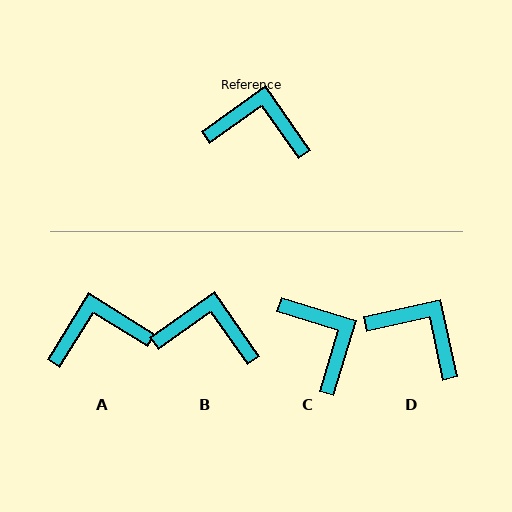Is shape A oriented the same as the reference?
No, it is off by about 23 degrees.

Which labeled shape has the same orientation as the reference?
B.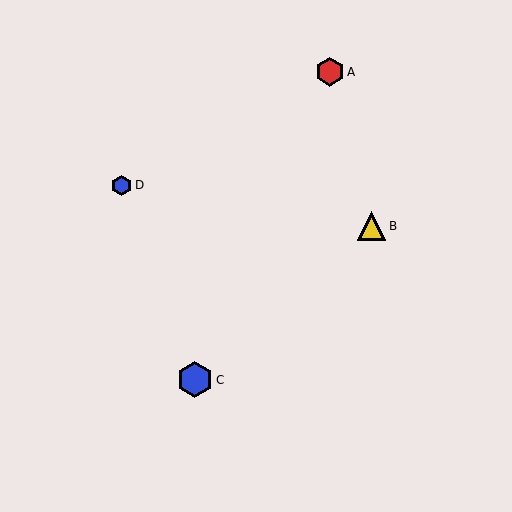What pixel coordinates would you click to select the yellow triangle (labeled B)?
Click at (372, 226) to select the yellow triangle B.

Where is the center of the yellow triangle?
The center of the yellow triangle is at (372, 226).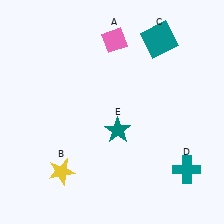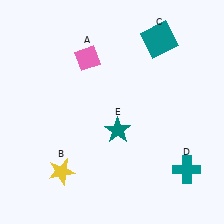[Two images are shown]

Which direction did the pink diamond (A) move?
The pink diamond (A) moved left.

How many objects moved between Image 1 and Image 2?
1 object moved between the two images.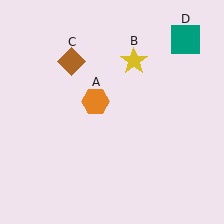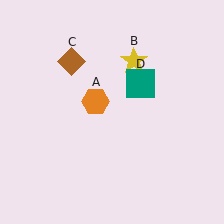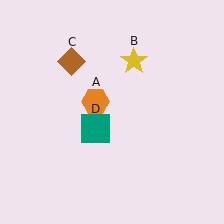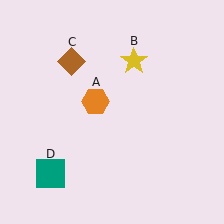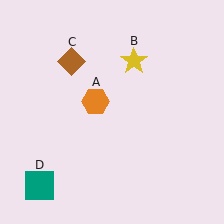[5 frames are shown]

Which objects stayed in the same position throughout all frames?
Orange hexagon (object A) and yellow star (object B) and brown diamond (object C) remained stationary.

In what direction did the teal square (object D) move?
The teal square (object D) moved down and to the left.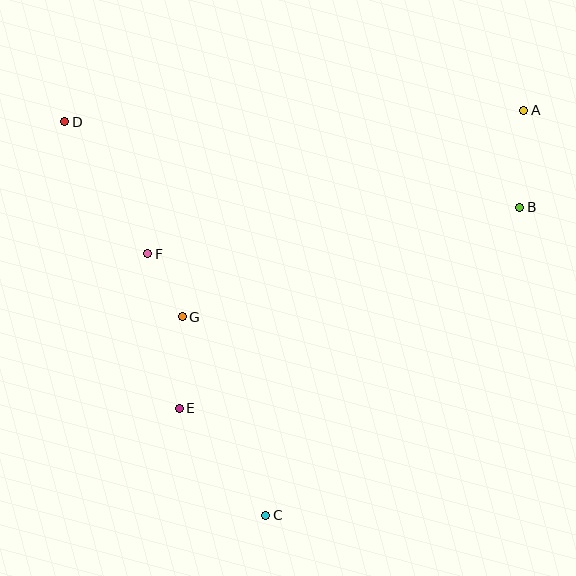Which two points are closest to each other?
Points F and G are closest to each other.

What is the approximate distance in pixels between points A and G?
The distance between A and G is approximately 399 pixels.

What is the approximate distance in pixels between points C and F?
The distance between C and F is approximately 287 pixels.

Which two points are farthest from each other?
Points A and C are farthest from each other.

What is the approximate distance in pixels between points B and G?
The distance between B and G is approximately 355 pixels.